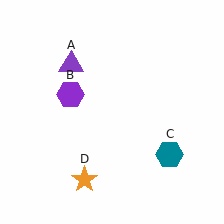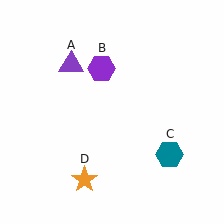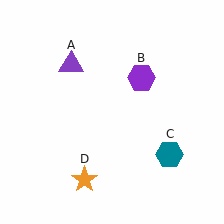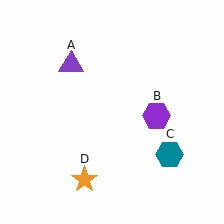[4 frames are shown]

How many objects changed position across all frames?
1 object changed position: purple hexagon (object B).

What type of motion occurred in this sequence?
The purple hexagon (object B) rotated clockwise around the center of the scene.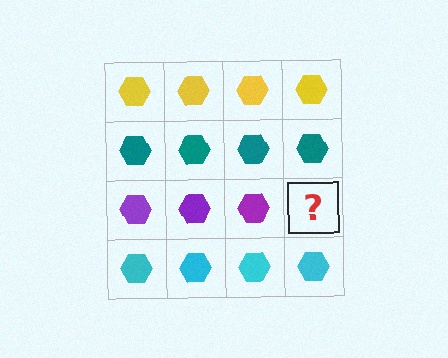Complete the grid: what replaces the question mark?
The question mark should be replaced with a purple hexagon.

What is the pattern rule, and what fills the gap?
The rule is that each row has a consistent color. The gap should be filled with a purple hexagon.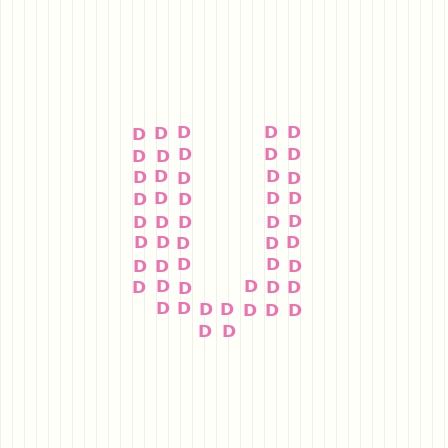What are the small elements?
The small elements are letter D's.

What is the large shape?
The large shape is the letter U.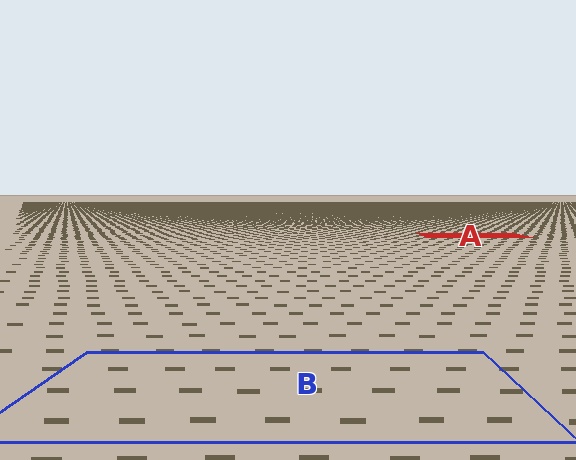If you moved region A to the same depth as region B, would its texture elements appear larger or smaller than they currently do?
They would appear larger. At a closer depth, the same texture elements are projected at a bigger on-screen size.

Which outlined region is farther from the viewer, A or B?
Region A is farther from the viewer — the texture elements inside it appear smaller and more densely packed.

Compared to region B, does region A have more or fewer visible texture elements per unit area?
Region A has more texture elements per unit area — they are packed more densely because it is farther away.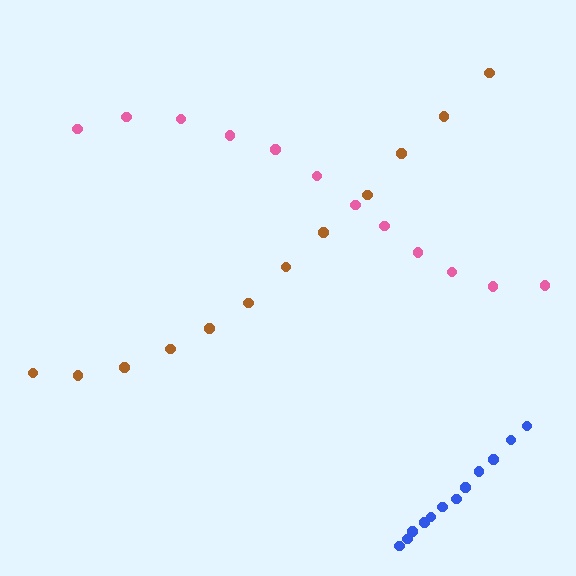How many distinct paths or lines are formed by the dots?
There are 3 distinct paths.